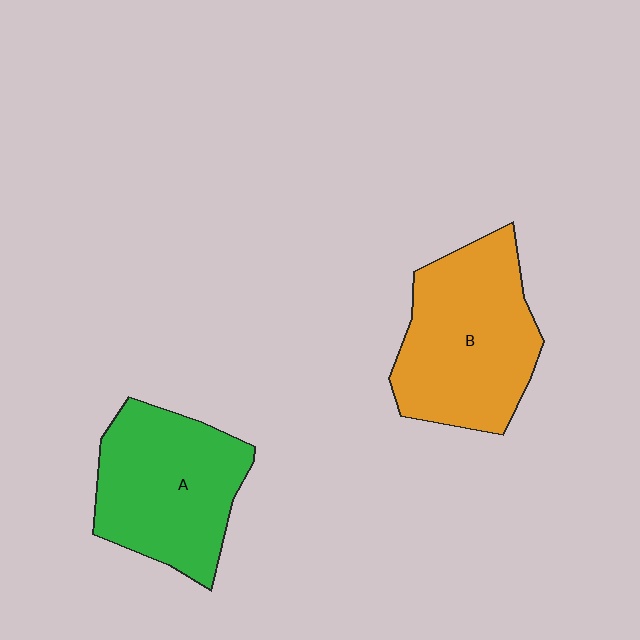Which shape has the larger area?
Shape B (orange).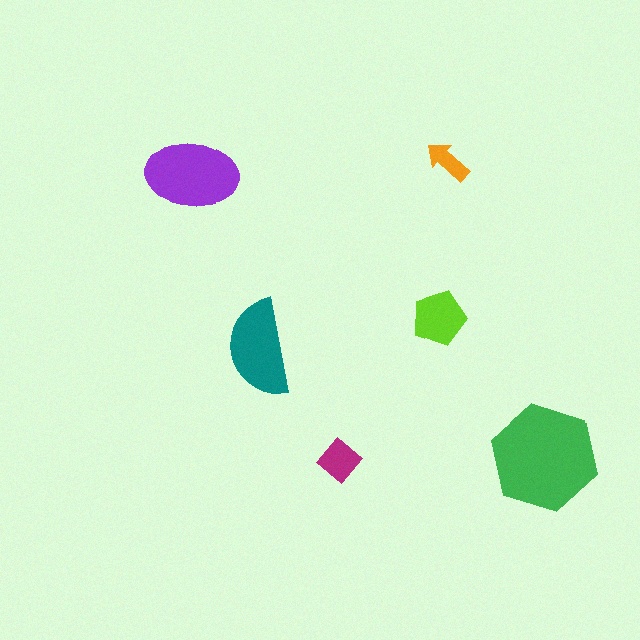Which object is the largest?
The green hexagon.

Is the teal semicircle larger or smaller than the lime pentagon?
Larger.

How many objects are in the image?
There are 6 objects in the image.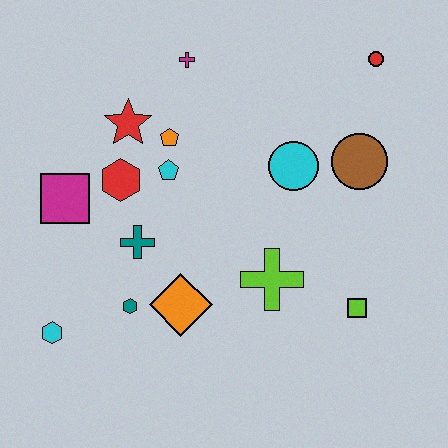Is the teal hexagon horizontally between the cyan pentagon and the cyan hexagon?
Yes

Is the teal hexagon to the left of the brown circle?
Yes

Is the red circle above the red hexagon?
Yes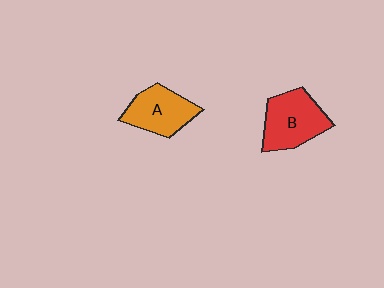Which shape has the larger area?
Shape B (red).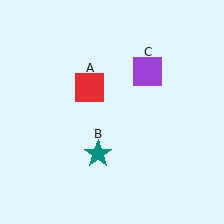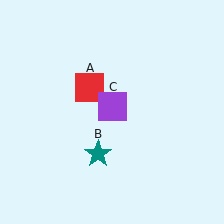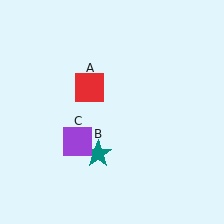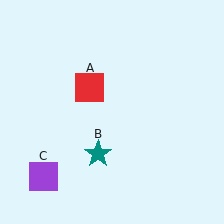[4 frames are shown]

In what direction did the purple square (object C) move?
The purple square (object C) moved down and to the left.